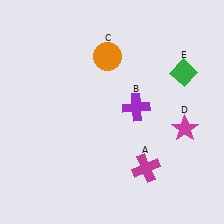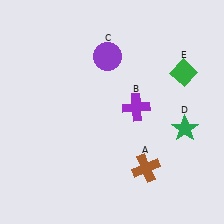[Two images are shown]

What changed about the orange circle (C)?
In Image 1, C is orange. In Image 2, it changed to purple.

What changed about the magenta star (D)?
In Image 1, D is magenta. In Image 2, it changed to green.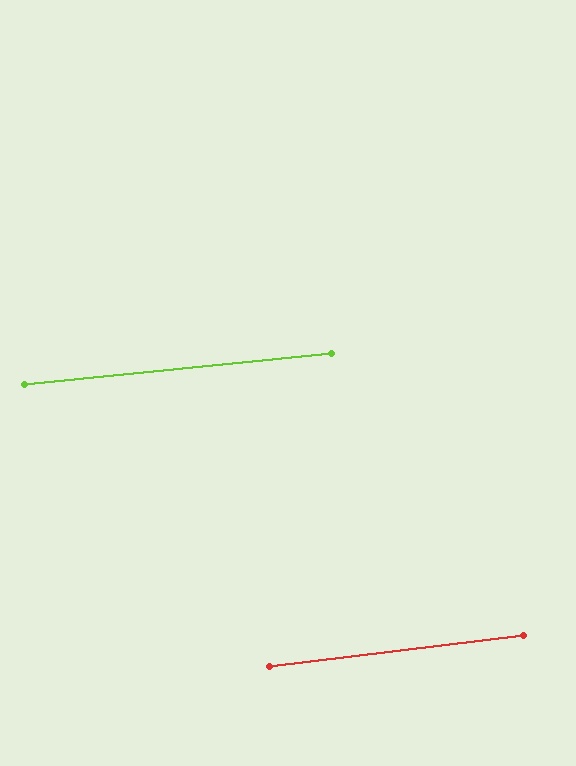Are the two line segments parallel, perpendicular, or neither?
Parallel — their directions differ by only 1.1°.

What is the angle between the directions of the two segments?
Approximately 1 degree.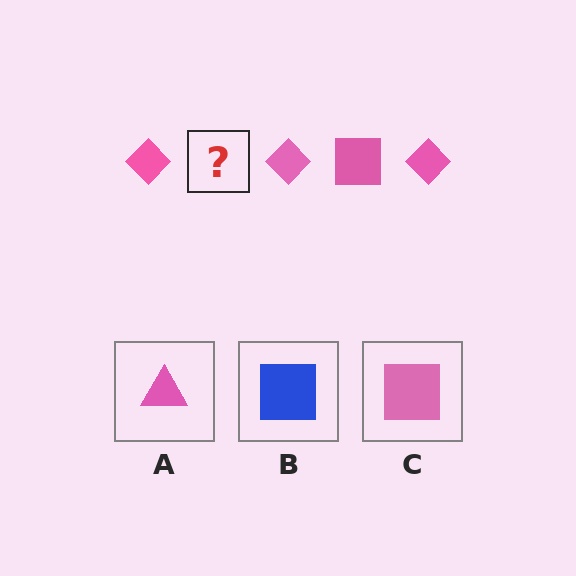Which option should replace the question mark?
Option C.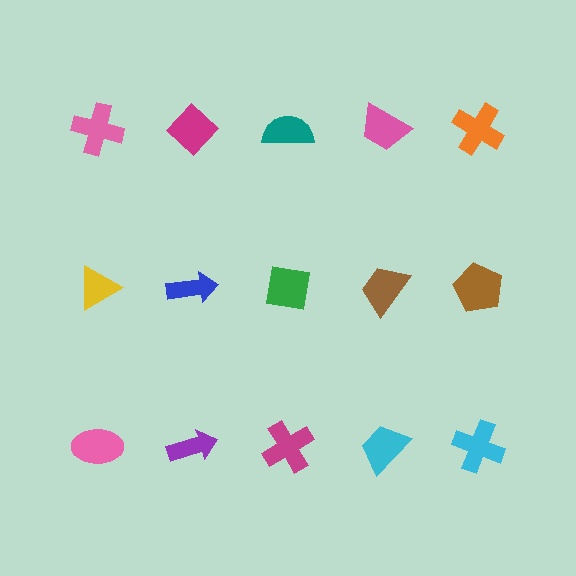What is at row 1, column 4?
A pink trapezoid.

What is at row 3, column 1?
A pink ellipse.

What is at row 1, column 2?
A magenta diamond.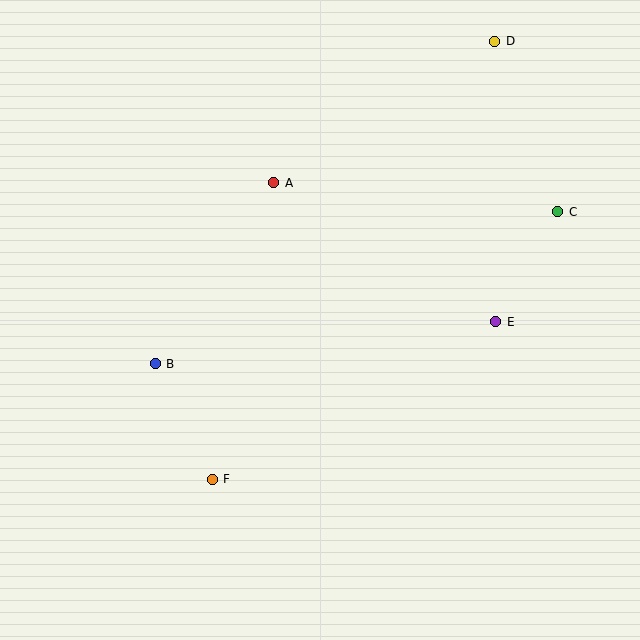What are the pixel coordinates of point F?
Point F is at (212, 479).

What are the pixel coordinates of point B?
Point B is at (155, 364).